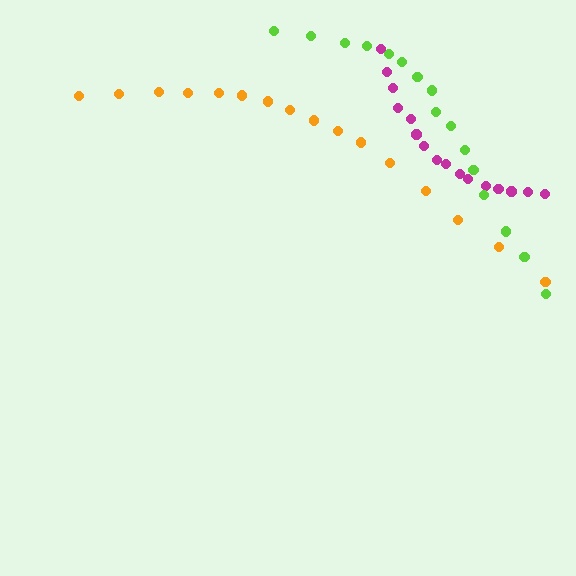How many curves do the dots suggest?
There are 3 distinct paths.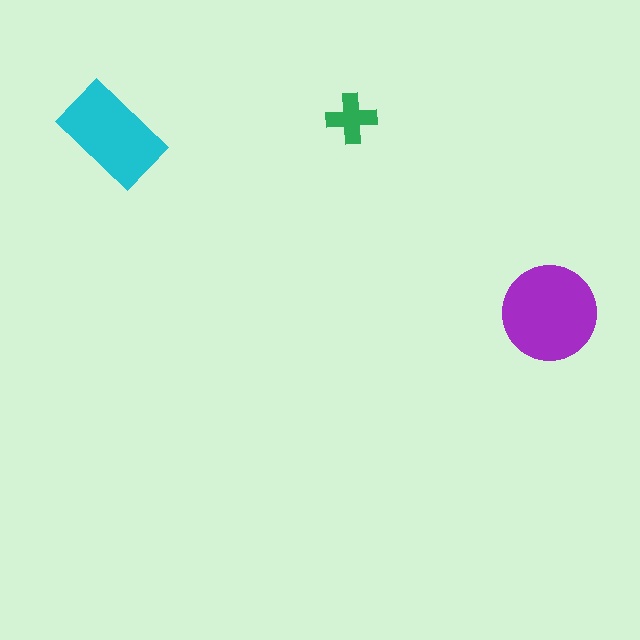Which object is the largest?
The purple circle.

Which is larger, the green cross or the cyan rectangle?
The cyan rectangle.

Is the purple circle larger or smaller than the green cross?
Larger.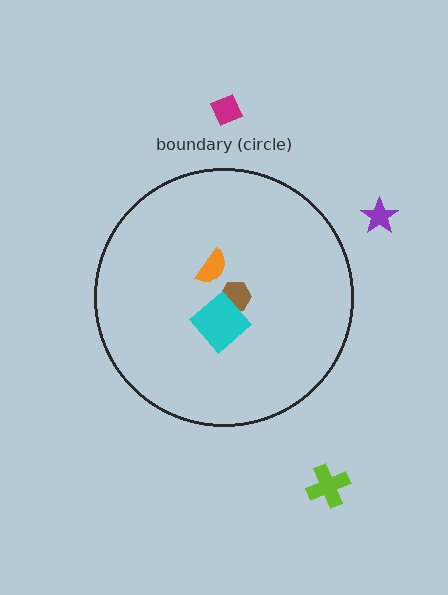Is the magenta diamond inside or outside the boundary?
Outside.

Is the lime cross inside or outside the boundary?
Outside.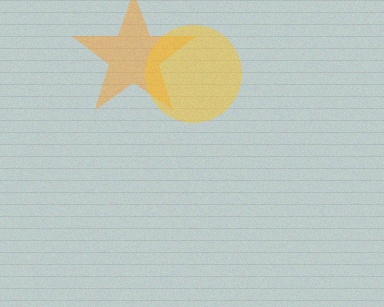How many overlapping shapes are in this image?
There are 2 overlapping shapes in the image.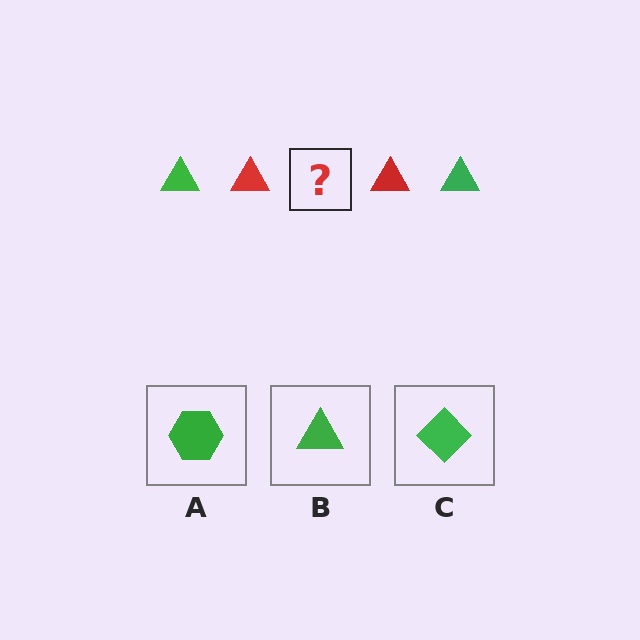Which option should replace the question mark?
Option B.